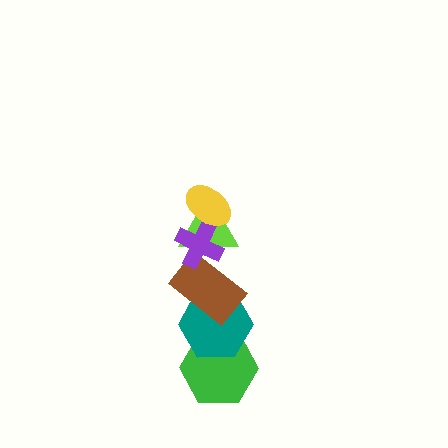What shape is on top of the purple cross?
The yellow ellipse is on top of the purple cross.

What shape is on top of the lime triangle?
The purple cross is on top of the lime triangle.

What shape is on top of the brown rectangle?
The lime triangle is on top of the brown rectangle.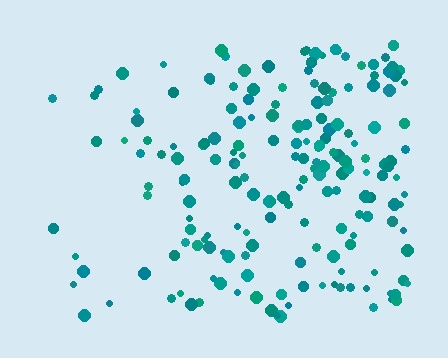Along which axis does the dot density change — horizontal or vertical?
Horizontal.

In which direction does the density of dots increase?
From left to right, with the right side densest.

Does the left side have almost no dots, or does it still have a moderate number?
Still a moderate number, just noticeably fewer than the right.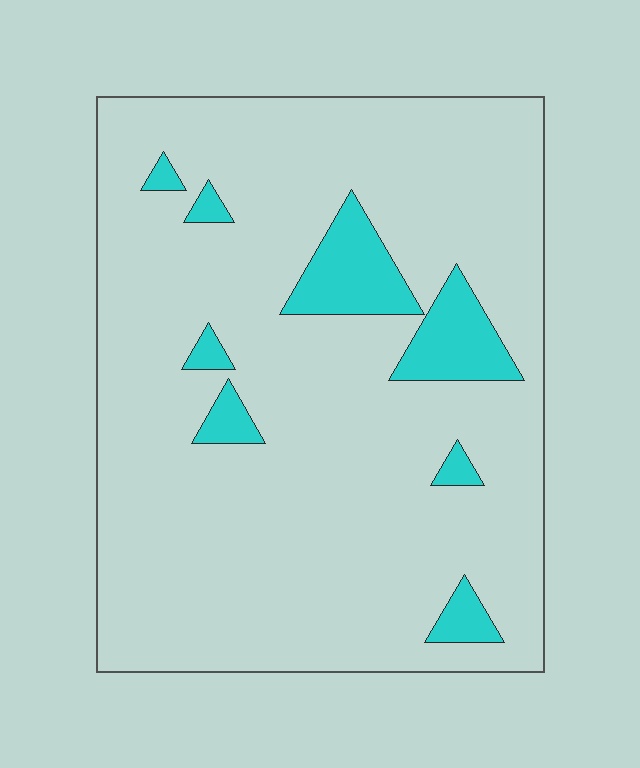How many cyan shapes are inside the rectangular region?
8.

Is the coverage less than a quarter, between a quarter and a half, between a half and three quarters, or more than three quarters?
Less than a quarter.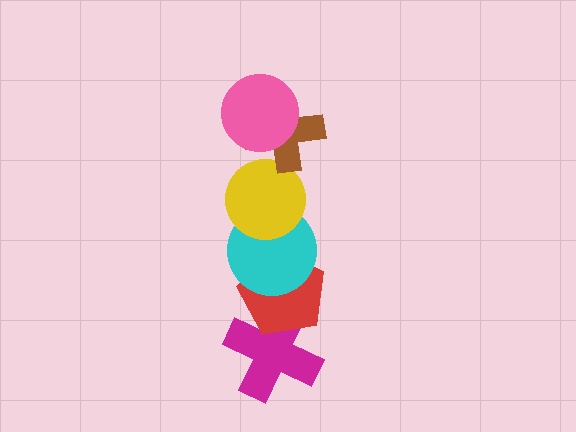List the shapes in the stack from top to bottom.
From top to bottom: the pink circle, the brown cross, the yellow circle, the cyan circle, the red pentagon, the magenta cross.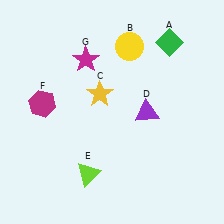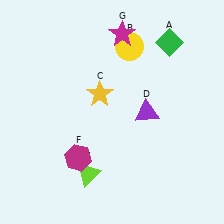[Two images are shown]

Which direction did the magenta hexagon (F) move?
The magenta hexagon (F) moved down.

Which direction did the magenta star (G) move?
The magenta star (G) moved right.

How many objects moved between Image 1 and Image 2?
2 objects moved between the two images.